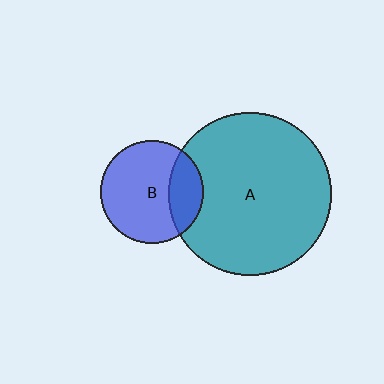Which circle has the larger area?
Circle A (teal).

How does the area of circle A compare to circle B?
Approximately 2.5 times.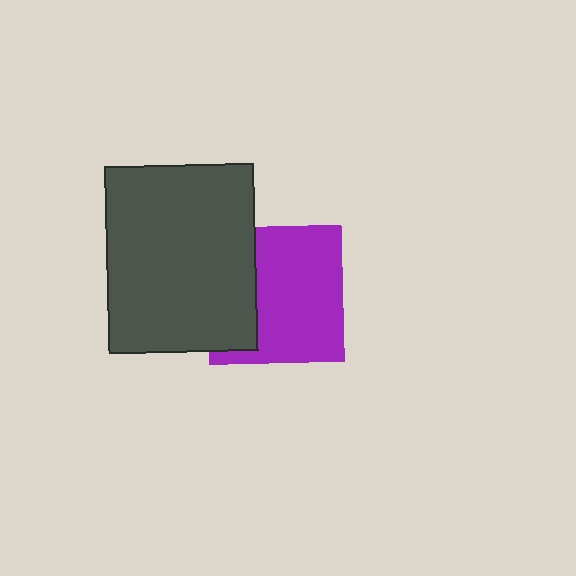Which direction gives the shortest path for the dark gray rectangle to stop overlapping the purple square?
Moving left gives the shortest separation.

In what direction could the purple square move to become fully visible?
The purple square could move right. That would shift it out from behind the dark gray rectangle entirely.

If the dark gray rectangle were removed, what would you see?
You would see the complete purple square.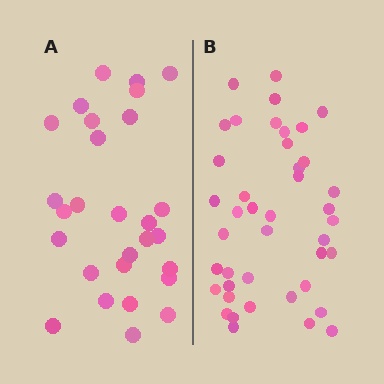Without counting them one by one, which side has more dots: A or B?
Region B (the right region) has more dots.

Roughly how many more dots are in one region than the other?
Region B has approximately 15 more dots than region A.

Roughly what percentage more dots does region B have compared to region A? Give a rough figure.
About 50% more.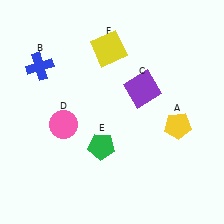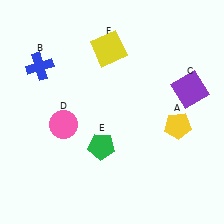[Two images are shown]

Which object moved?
The purple square (C) moved right.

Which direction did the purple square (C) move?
The purple square (C) moved right.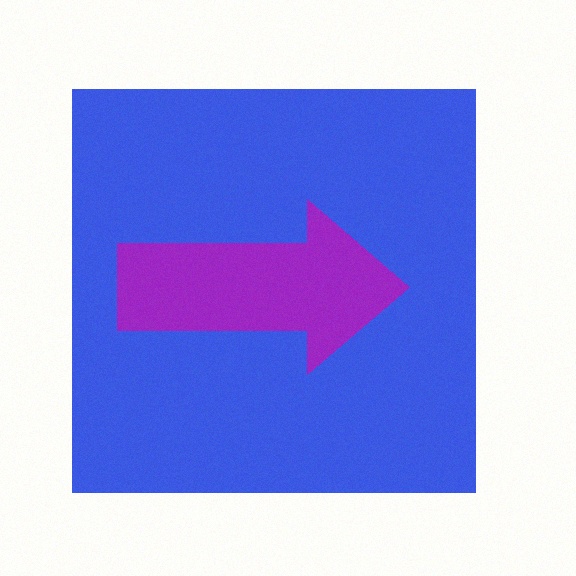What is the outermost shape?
The blue square.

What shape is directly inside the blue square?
The purple arrow.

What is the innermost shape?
The purple arrow.